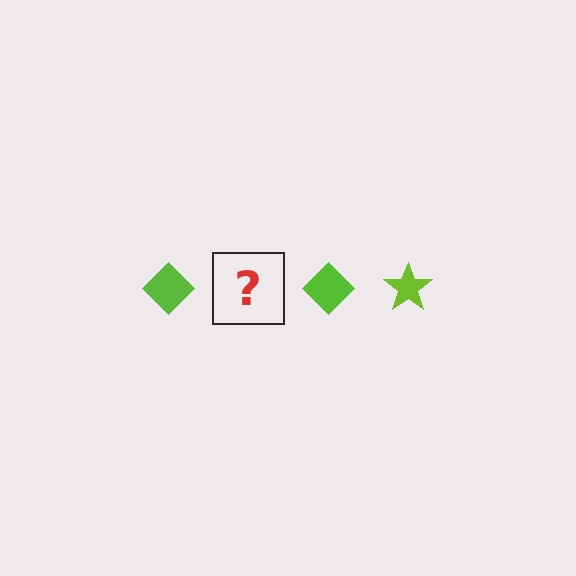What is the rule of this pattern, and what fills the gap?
The rule is that the pattern cycles through diamond, star shapes in lime. The gap should be filled with a lime star.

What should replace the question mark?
The question mark should be replaced with a lime star.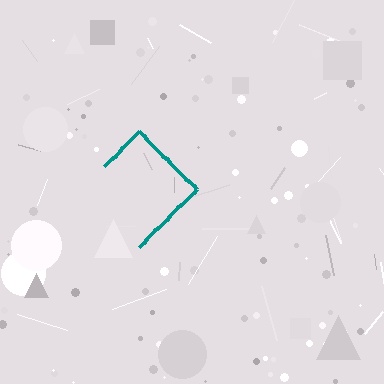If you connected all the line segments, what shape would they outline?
They would outline a diamond.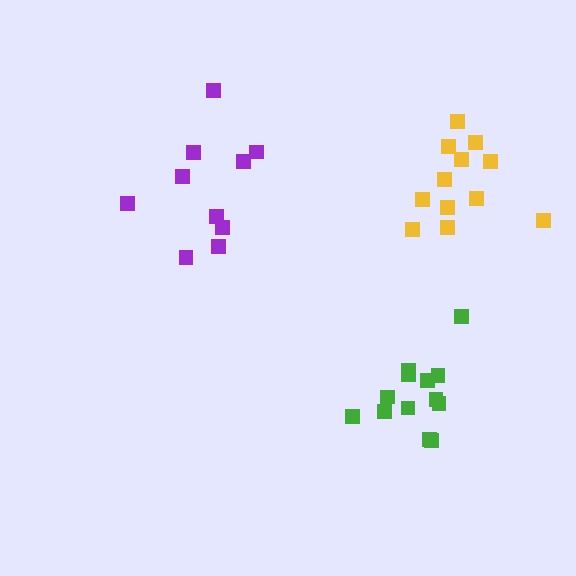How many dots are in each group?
Group 1: 13 dots, Group 2: 12 dots, Group 3: 10 dots (35 total).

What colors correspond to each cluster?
The clusters are colored: green, yellow, purple.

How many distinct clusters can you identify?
There are 3 distinct clusters.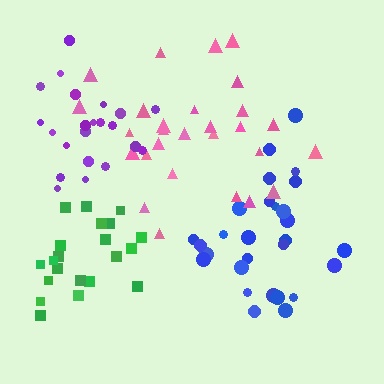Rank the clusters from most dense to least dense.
green, purple, blue, pink.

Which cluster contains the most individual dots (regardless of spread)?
Blue (28).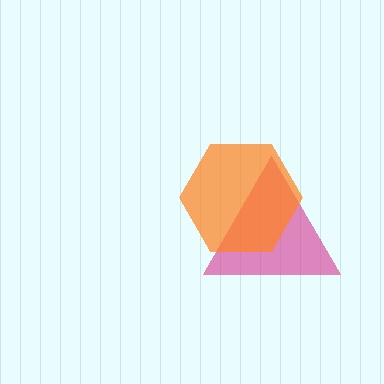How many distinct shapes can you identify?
There are 2 distinct shapes: a magenta triangle, an orange hexagon.